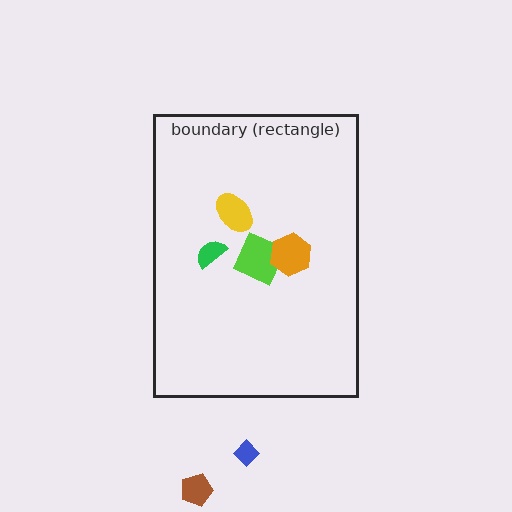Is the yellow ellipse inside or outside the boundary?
Inside.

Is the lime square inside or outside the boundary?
Inside.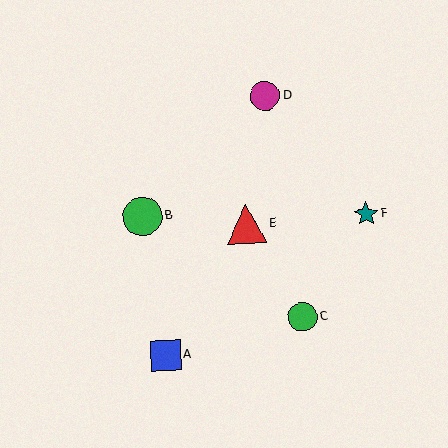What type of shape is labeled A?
Shape A is a blue square.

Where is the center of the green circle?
The center of the green circle is at (303, 317).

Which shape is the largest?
The red triangle (labeled E) is the largest.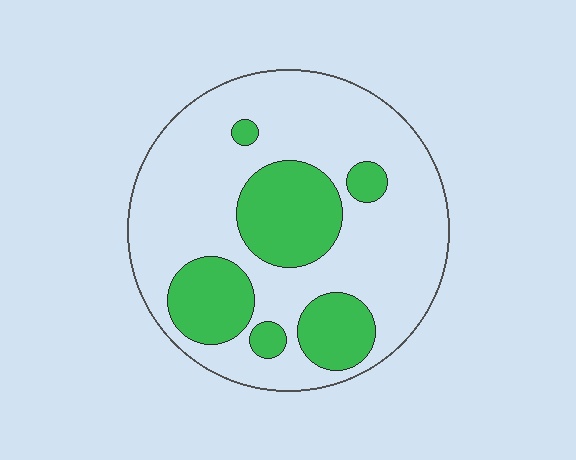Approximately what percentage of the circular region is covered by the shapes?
Approximately 30%.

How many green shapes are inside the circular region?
6.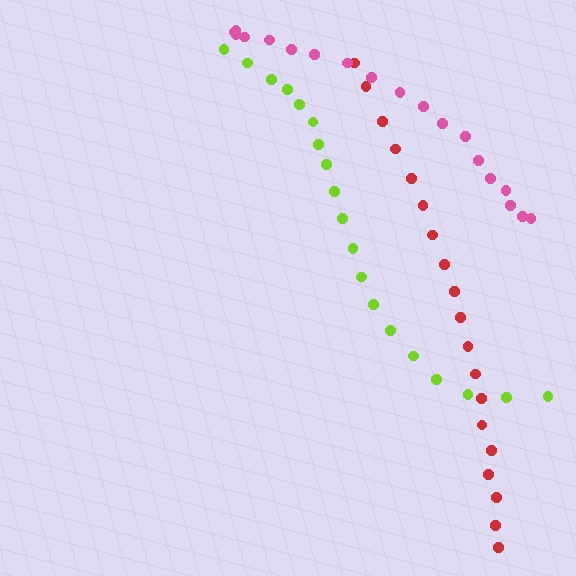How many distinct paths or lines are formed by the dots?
There are 3 distinct paths.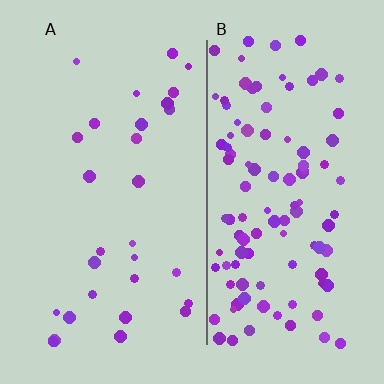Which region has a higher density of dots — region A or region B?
B (the right).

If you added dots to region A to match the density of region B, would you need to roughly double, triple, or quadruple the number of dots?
Approximately quadruple.